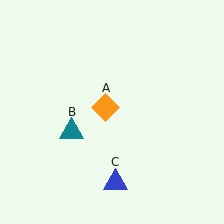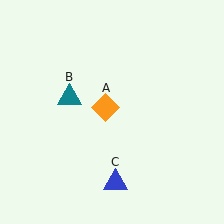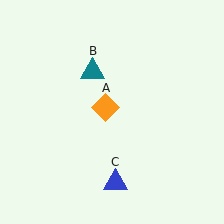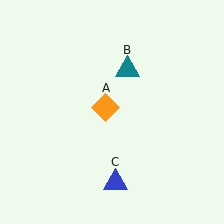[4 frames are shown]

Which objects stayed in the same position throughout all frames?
Orange diamond (object A) and blue triangle (object C) remained stationary.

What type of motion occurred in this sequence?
The teal triangle (object B) rotated clockwise around the center of the scene.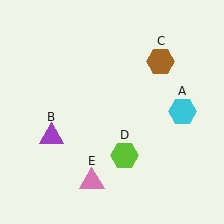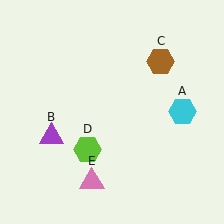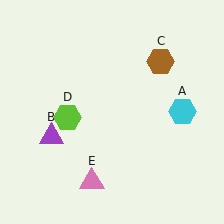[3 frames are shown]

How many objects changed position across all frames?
1 object changed position: lime hexagon (object D).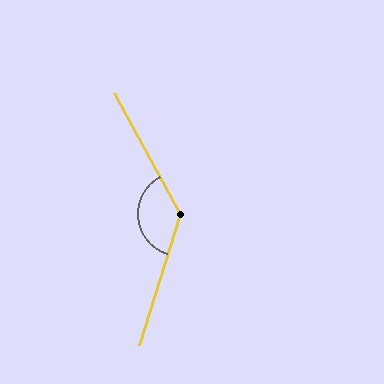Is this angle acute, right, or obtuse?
It is obtuse.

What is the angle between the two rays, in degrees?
Approximately 134 degrees.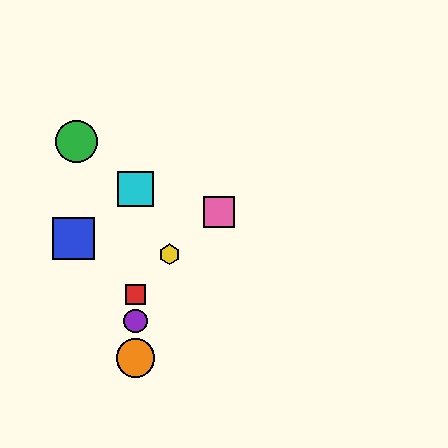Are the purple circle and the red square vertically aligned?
Yes, both are at x≈136.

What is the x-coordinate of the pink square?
The pink square is at x≈219.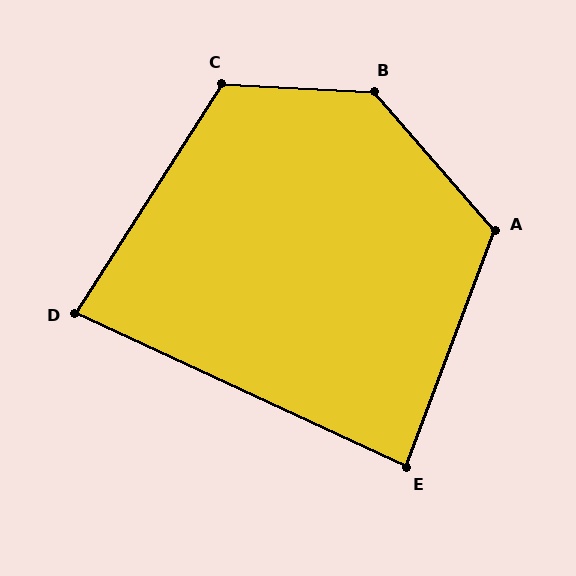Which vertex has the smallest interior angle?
D, at approximately 82 degrees.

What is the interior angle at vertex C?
Approximately 120 degrees (obtuse).